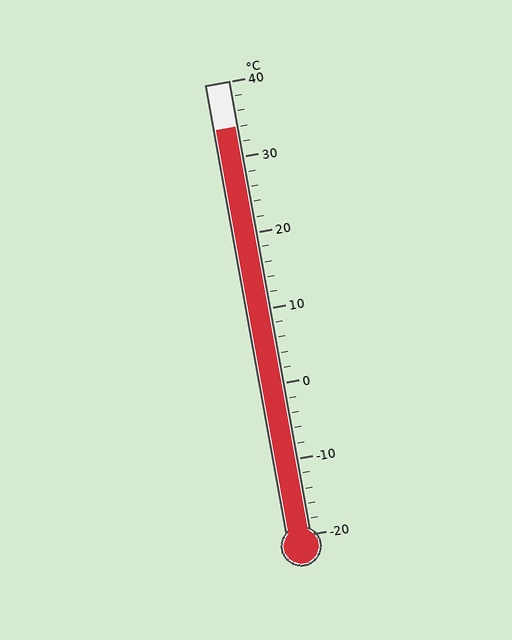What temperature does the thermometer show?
The thermometer shows approximately 34°C.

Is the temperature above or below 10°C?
The temperature is above 10°C.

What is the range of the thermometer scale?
The thermometer scale ranges from -20°C to 40°C.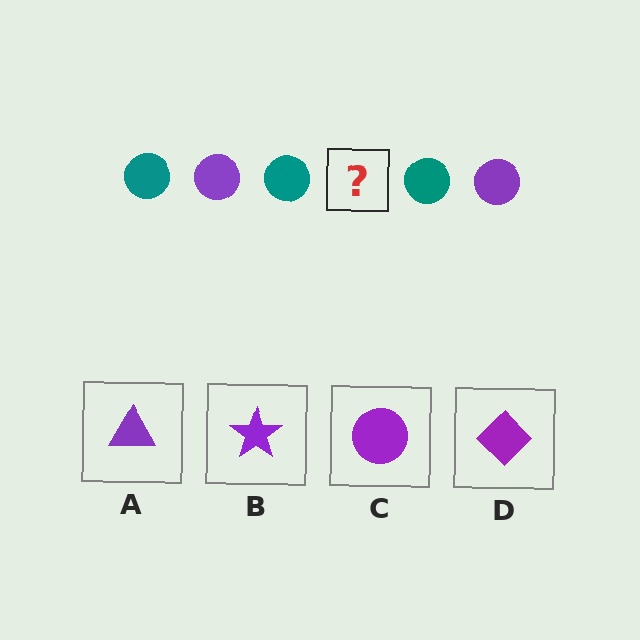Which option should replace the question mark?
Option C.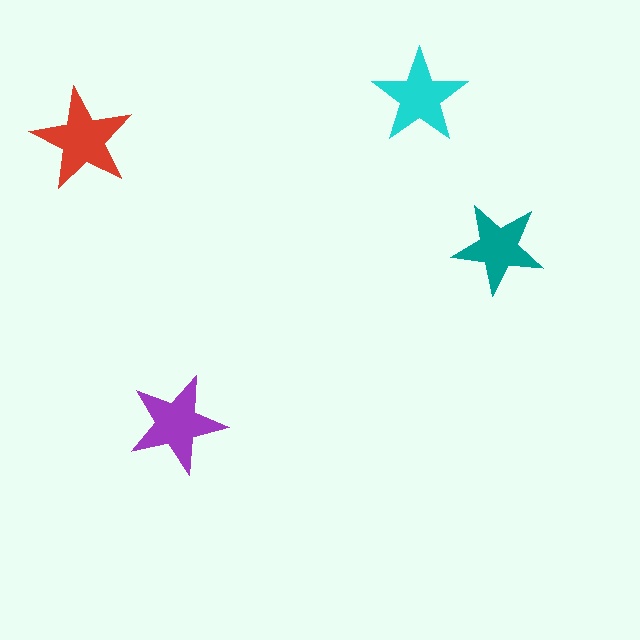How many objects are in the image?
There are 4 objects in the image.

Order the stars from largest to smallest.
the red one, the purple one, the cyan one, the teal one.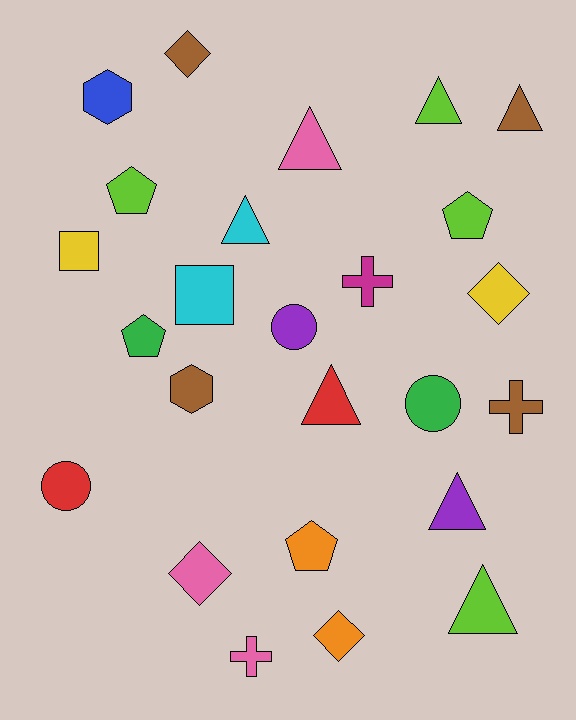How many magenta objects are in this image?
There is 1 magenta object.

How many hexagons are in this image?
There are 2 hexagons.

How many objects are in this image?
There are 25 objects.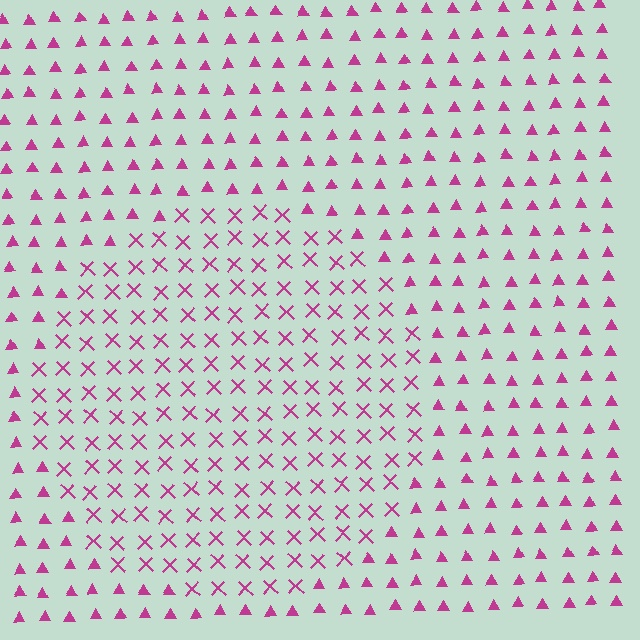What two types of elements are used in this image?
The image uses X marks inside the circle region and triangles outside it.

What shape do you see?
I see a circle.